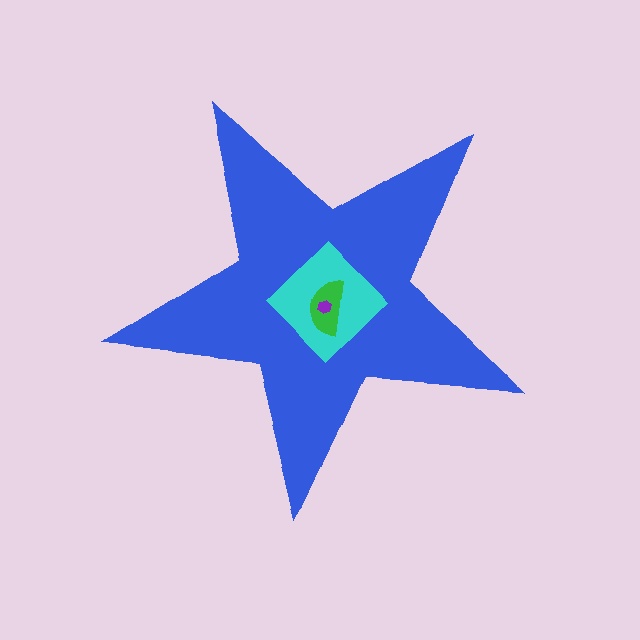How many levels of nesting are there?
4.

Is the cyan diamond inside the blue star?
Yes.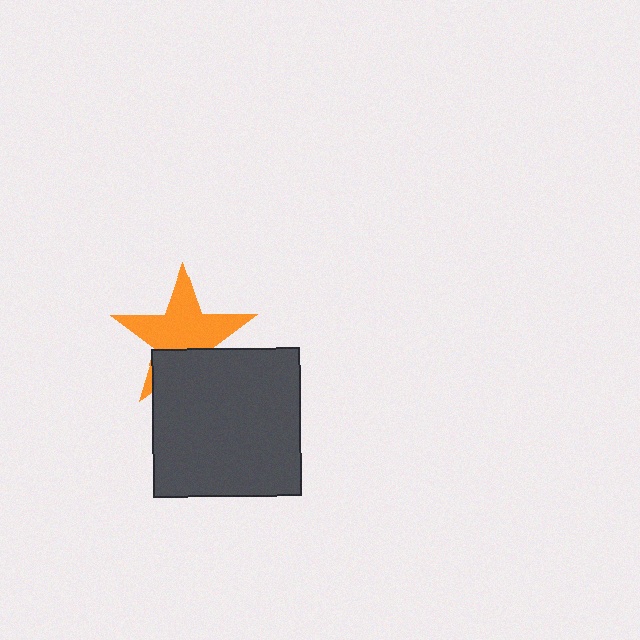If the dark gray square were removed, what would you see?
You would see the complete orange star.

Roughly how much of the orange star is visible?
Most of it is visible (roughly 67%).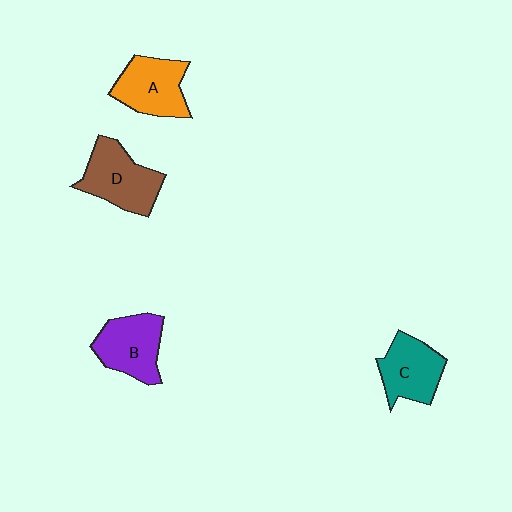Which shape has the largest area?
Shape D (brown).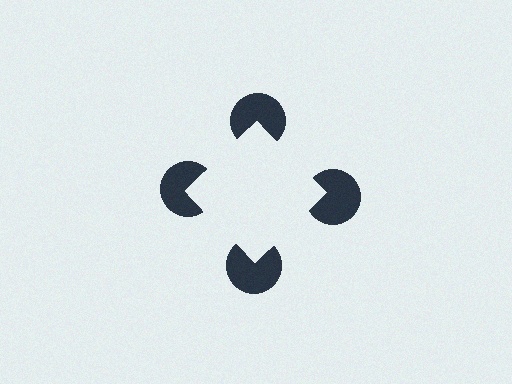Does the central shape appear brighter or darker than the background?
It typically appears slightly brighter than the background, even though no actual brightness change is drawn.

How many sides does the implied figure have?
4 sides.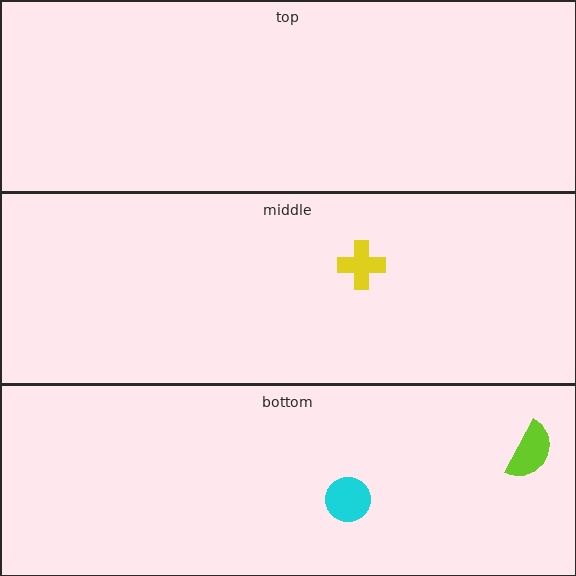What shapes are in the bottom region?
The lime semicircle, the cyan circle.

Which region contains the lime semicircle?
The bottom region.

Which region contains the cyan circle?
The bottom region.